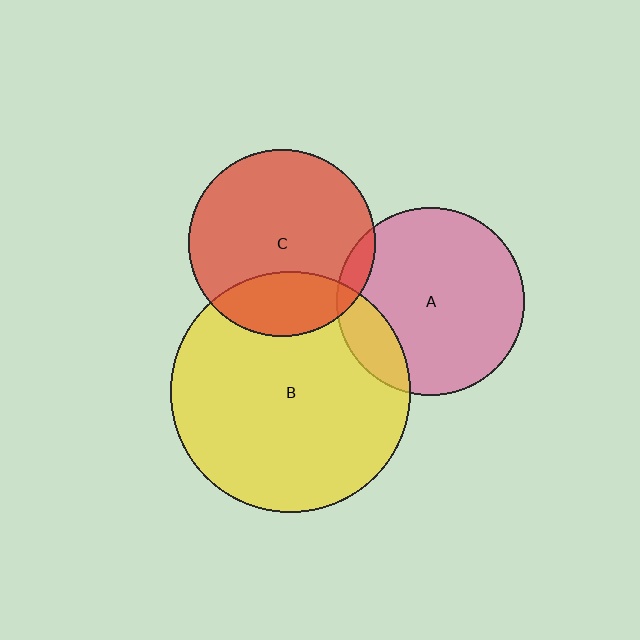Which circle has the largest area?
Circle B (yellow).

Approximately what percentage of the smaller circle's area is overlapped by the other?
Approximately 25%.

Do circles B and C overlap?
Yes.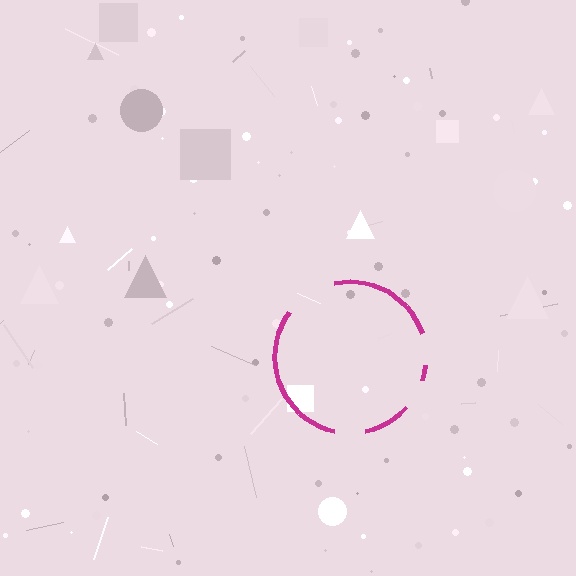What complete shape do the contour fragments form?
The contour fragments form a circle.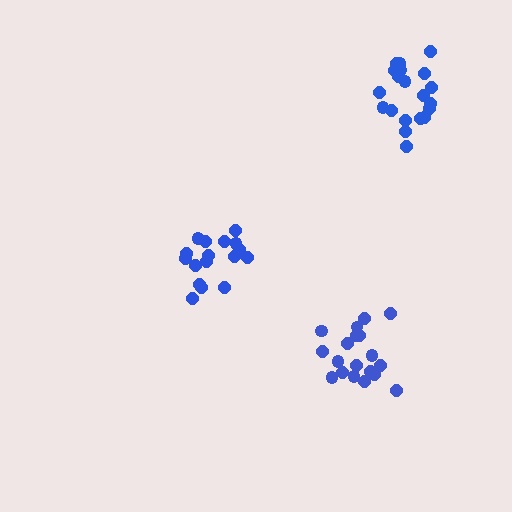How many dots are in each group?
Group 1: 19 dots, Group 2: 17 dots, Group 3: 20 dots (56 total).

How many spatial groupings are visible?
There are 3 spatial groupings.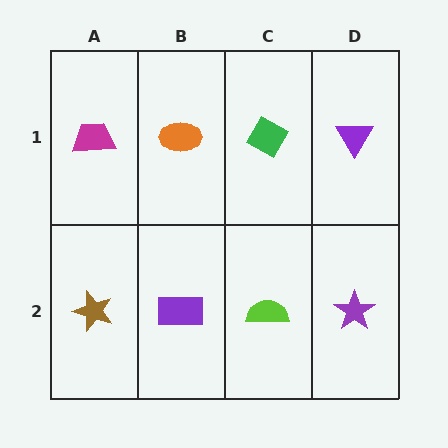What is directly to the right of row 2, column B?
A lime semicircle.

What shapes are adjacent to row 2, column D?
A purple triangle (row 1, column D), a lime semicircle (row 2, column C).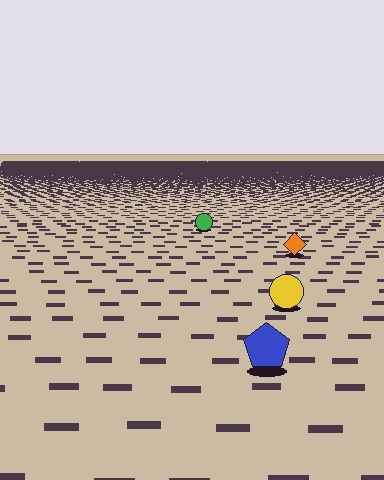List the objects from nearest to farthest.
From nearest to farthest: the blue pentagon, the yellow circle, the orange diamond, the green circle.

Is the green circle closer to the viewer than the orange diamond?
No. The orange diamond is closer — you can tell from the texture gradient: the ground texture is coarser near it.